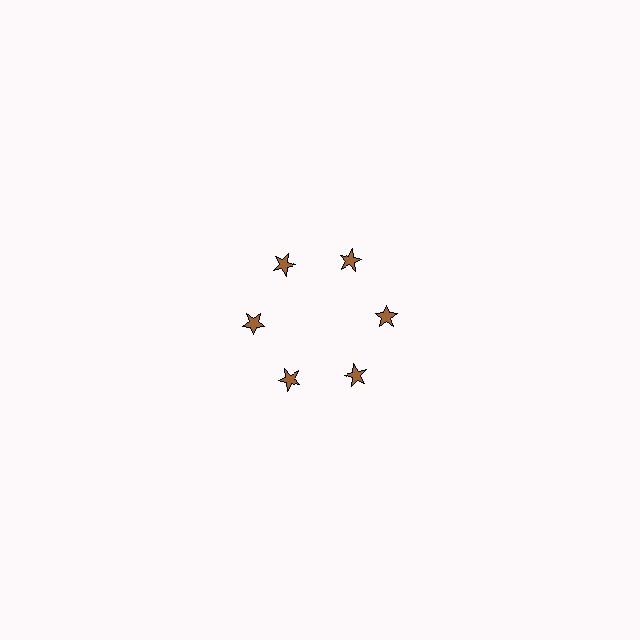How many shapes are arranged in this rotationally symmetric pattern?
There are 6 shapes, arranged in 6 groups of 1.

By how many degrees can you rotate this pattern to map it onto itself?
The pattern maps onto itself every 60 degrees of rotation.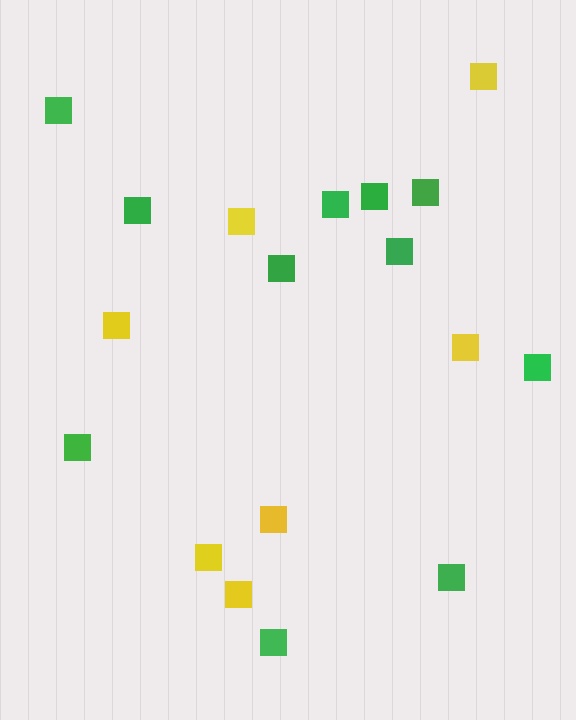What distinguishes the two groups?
There are 2 groups: one group of green squares (11) and one group of yellow squares (7).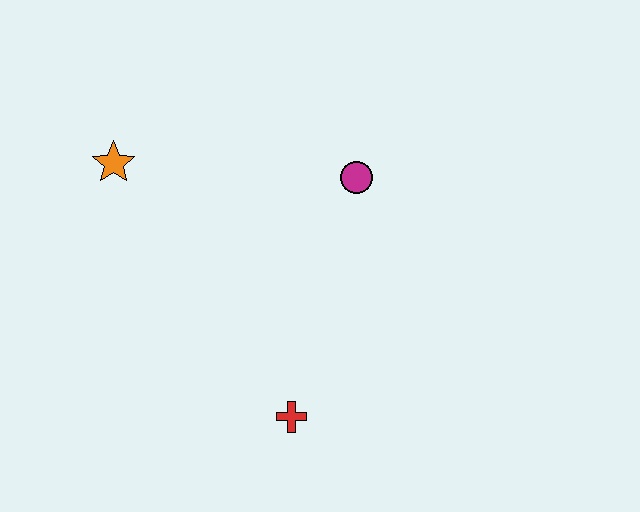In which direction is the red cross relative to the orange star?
The red cross is below the orange star.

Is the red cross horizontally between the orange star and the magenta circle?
Yes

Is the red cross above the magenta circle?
No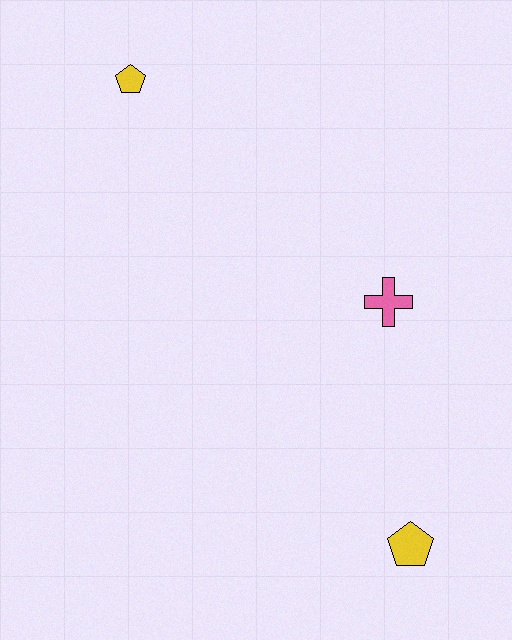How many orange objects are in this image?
There are no orange objects.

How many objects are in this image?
There are 3 objects.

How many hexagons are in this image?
There are no hexagons.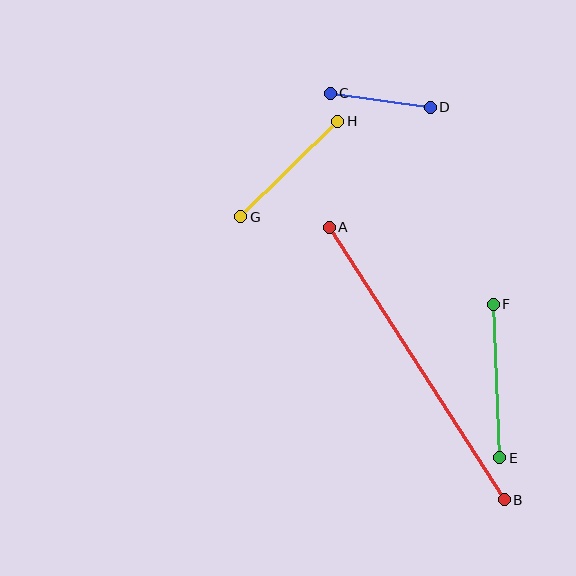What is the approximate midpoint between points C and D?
The midpoint is at approximately (380, 100) pixels.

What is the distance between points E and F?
The distance is approximately 154 pixels.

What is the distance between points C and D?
The distance is approximately 101 pixels.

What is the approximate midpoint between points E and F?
The midpoint is at approximately (497, 381) pixels.